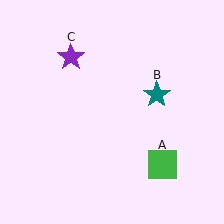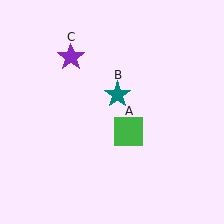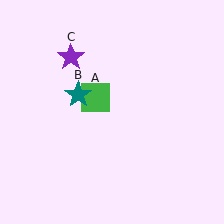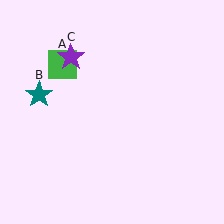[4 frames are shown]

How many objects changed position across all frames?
2 objects changed position: green square (object A), teal star (object B).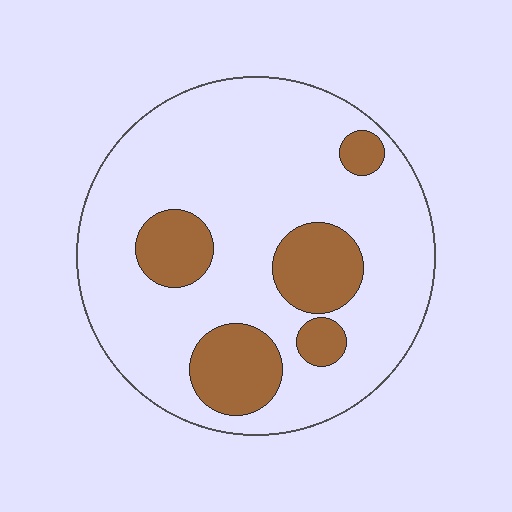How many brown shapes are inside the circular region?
5.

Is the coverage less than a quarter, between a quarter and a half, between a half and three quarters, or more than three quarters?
Less than a quarter.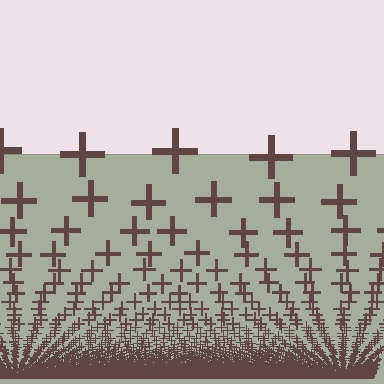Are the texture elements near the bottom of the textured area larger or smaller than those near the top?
Smaller. The gradient is inverted — elements near the bottom are smaller and denser.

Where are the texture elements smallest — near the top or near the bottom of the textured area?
Near the bottom.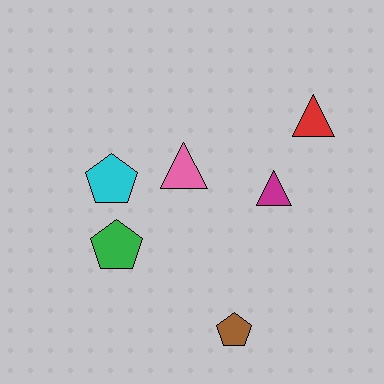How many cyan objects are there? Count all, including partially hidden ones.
There is 1 cyan object.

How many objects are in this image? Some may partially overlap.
There are 6 objects.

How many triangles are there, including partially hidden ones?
There are 3 triangles.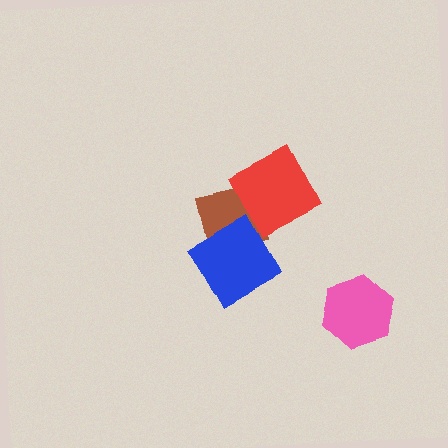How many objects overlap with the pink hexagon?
0 objects overlap with the pink hexagon.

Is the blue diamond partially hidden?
Yes, it is partially covered by another shape.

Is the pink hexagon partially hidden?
No, no other shape covers it.